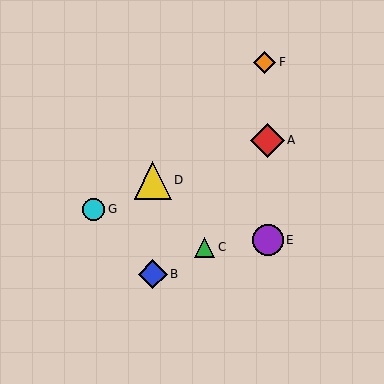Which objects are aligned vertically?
Objects B, D are aligned vertically.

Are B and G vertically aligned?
No, B is at x≈153 and G is at x≈94.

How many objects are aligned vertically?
2 objects (B, D) are aligned vertically.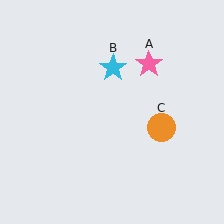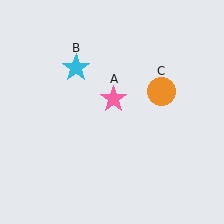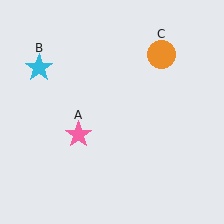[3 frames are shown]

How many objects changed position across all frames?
3 objects changed position: pink star (object A), cyan star (object B), orange circle (object C).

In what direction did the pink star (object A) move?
The pink star (object A) moved down and to the left.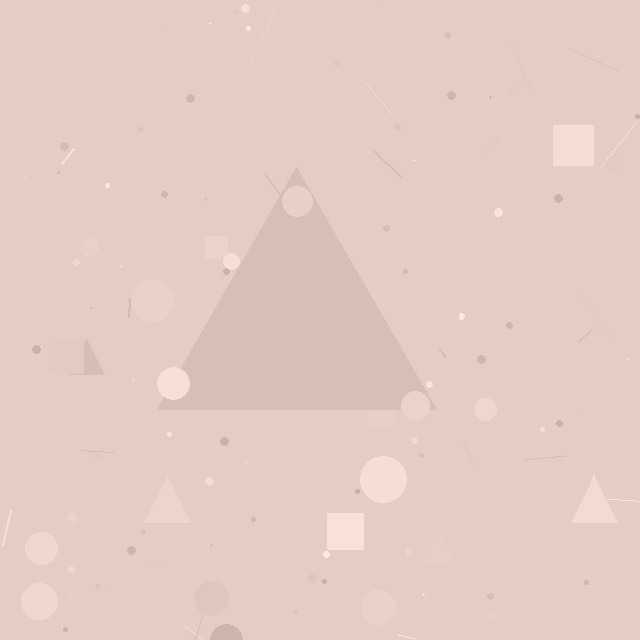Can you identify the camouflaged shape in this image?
The camouflaged shape is a triangle.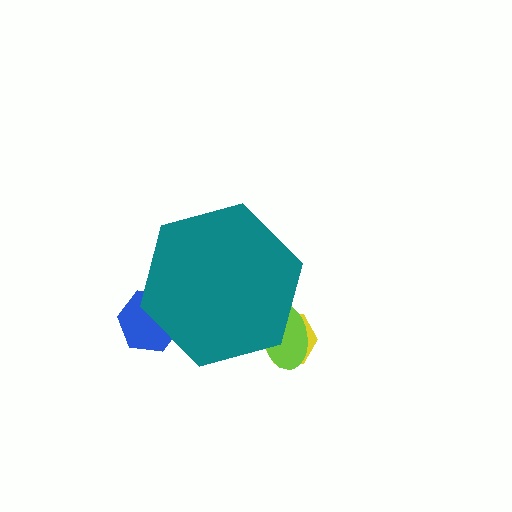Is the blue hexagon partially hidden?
Yes, the blue hexagon is partially hidden behind the teal hexagon.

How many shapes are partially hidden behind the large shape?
3 shapes are partially hidden.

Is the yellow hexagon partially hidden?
Yes, the yellow hexagon is partially hidden behind the teal hexagon.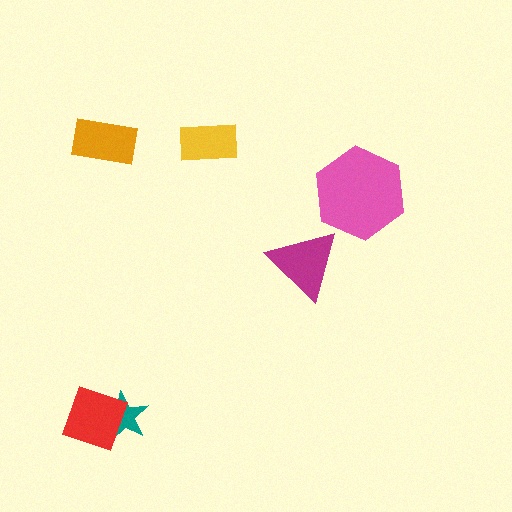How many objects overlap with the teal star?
1 object overlaps with the teal star.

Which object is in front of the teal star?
The red square is in front of the teal star.